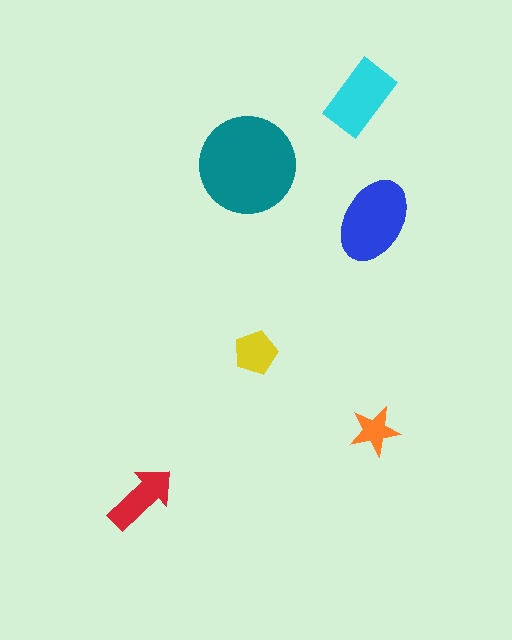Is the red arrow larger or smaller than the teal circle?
Smaller.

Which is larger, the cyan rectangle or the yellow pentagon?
The cyan rectangle.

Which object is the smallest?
The orange star.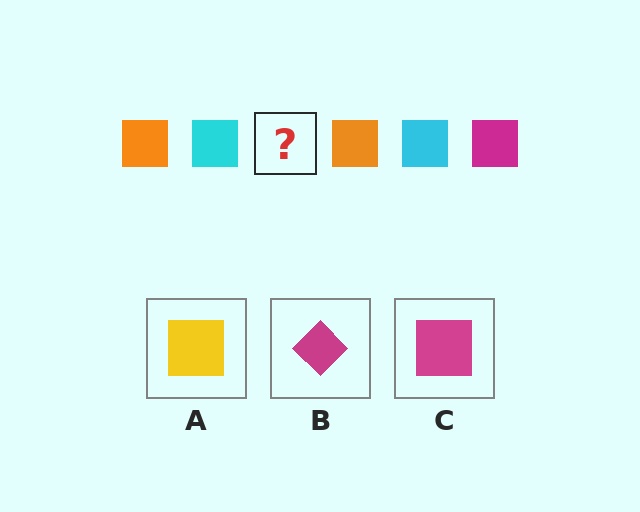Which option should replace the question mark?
Option C.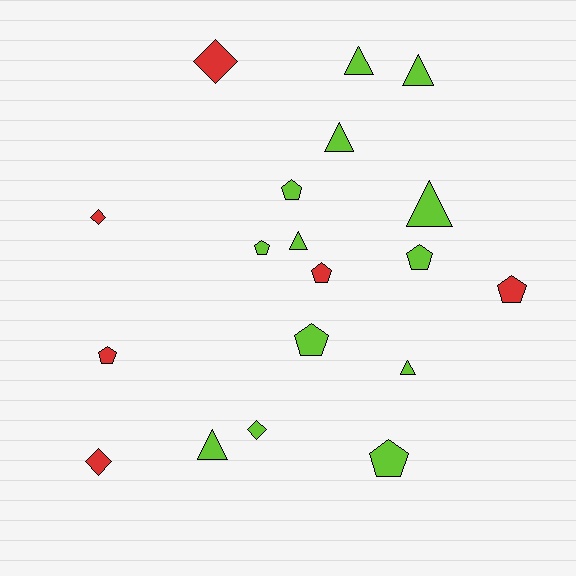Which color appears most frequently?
Lime, with 13 objects.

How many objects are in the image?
There are 19 objects.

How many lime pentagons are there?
There are 5 lime pentagons.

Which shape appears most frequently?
Pentagon, with 8 objects.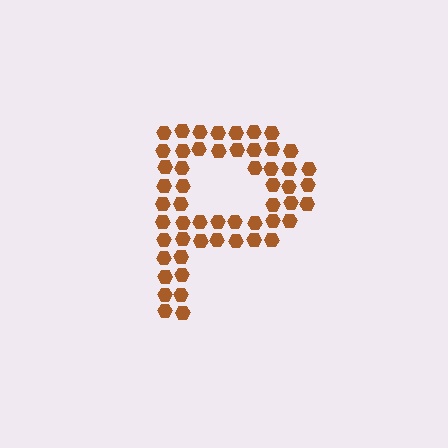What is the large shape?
The large shape is the letter P.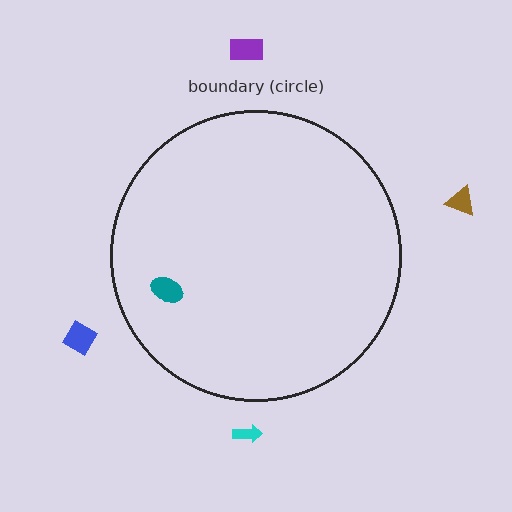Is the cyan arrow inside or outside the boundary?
Outside.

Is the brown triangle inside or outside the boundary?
Outside.